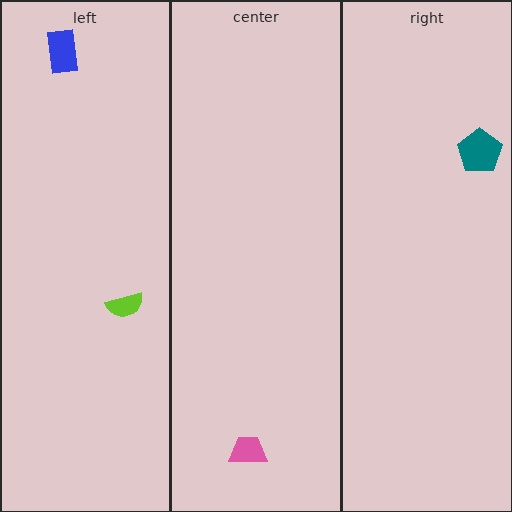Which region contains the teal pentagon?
The right region.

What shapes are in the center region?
The pink trapezoid.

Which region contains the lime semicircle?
The left region.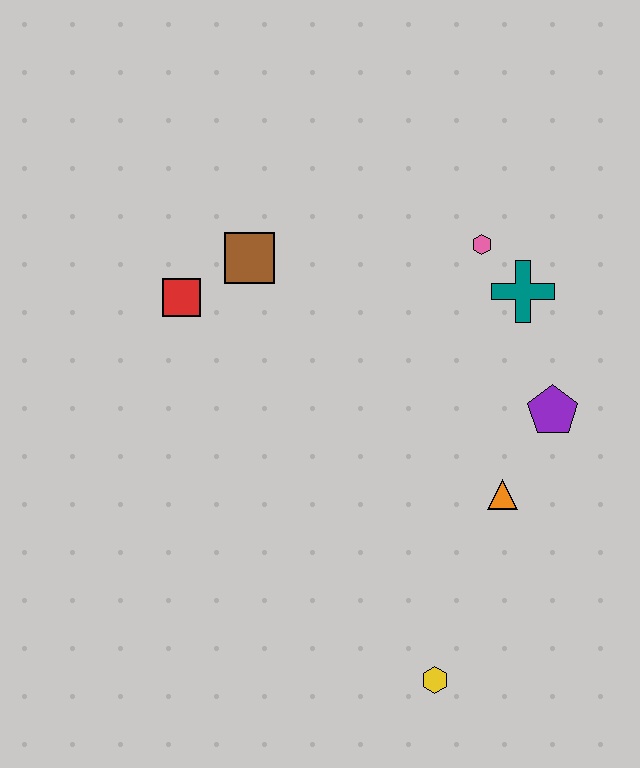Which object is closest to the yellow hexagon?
The orange triangle is closest to the yellow hexagon.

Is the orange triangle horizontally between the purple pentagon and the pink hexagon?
Yes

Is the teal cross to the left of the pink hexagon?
No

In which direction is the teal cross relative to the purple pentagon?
The teal cross is above the purple pentagon.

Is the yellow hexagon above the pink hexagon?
No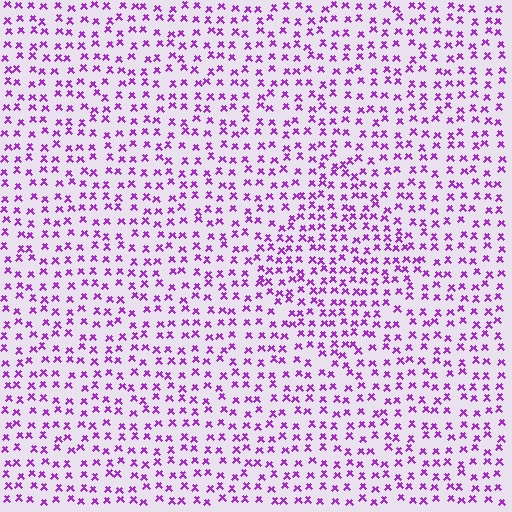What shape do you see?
I see a diamond.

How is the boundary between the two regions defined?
The boundary is defined by a change in element density (approximately 1.4x ratio). All elements are the same color, size, and shape.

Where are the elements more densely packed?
The elements are more densely packed inside the diamond boundary.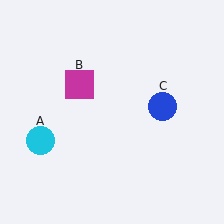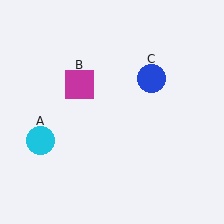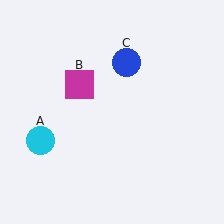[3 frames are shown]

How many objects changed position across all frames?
1 object changed position: blue circle (object C).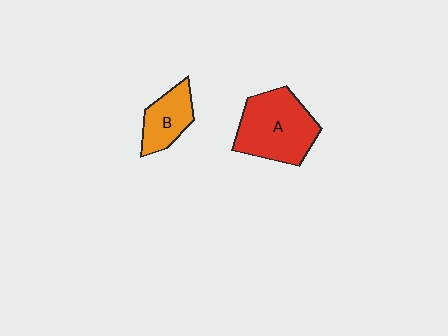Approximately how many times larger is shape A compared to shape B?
Approximately 1.8 times.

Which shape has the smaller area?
Shape B (orange).